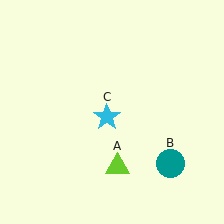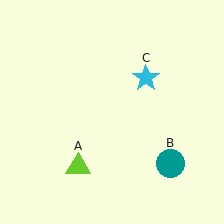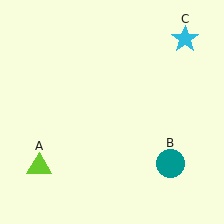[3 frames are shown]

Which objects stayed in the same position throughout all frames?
Teal circle (object B) remained stationary.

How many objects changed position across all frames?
2 objects changed position: lime triangle (object A), cyan star (object C).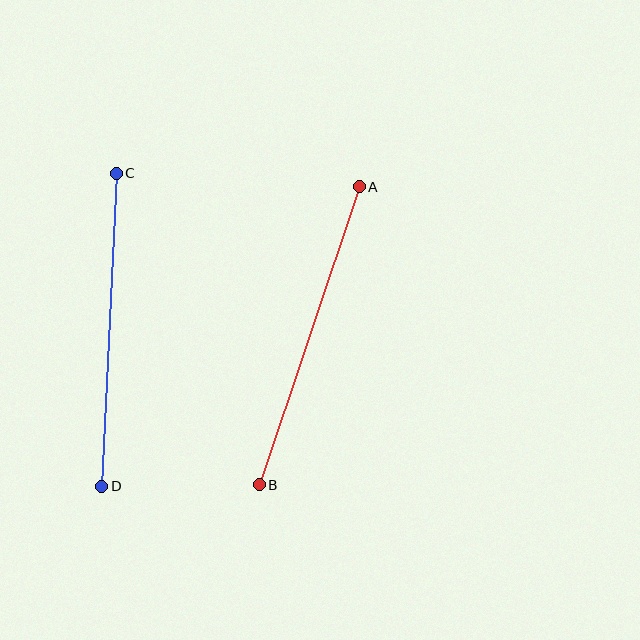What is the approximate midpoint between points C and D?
The midpoint is at approximately (109, 330) pixels.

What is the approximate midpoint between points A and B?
The midpoint is at approximately (309, 336) pixels.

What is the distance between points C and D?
The distance is approximately 313 pixels.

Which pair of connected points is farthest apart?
Points A and B are farthest apart.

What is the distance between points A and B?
The distance is approximately 314 pixels.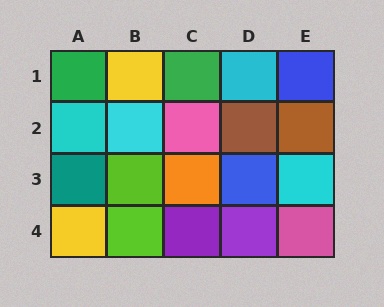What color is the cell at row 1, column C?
Green.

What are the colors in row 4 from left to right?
Yellow, lime, purple, purple, pink.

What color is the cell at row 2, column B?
Cyan.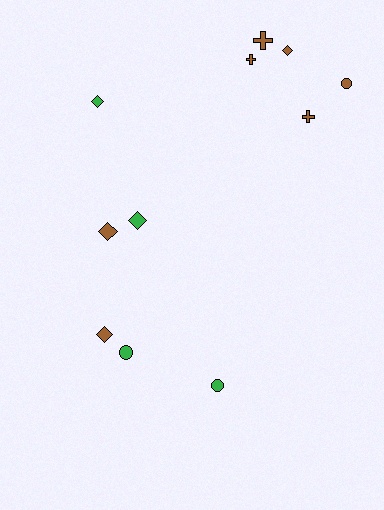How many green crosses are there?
There are no green crosses.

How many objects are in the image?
There are 11 objects.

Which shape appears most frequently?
Diamond, with 5 objects.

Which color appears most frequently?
Brown, with 7 objects.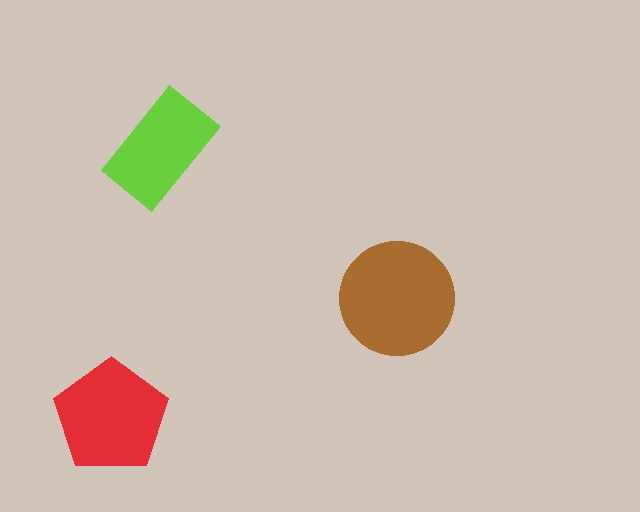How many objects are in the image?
There are 3 objects in the image.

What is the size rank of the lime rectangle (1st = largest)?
3rd.